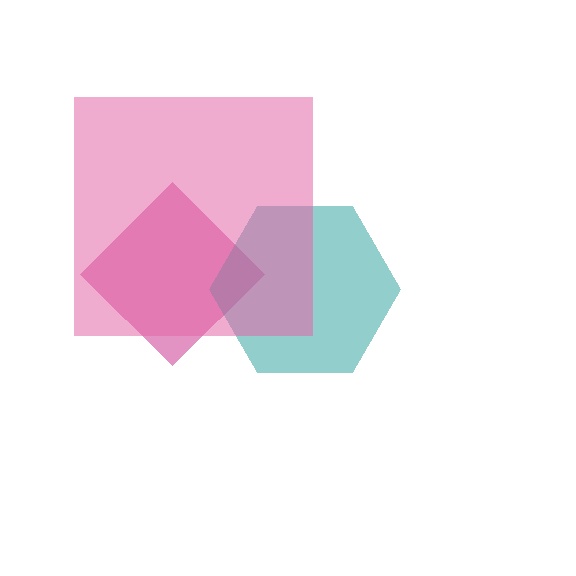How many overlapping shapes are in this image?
There are 3 overlapping shapes in the image.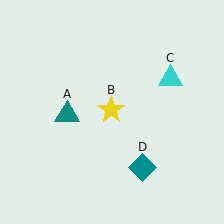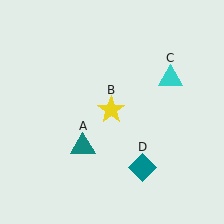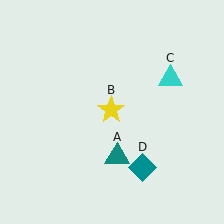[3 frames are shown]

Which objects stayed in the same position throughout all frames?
Yellow star (object B) and cyan triangle (object C) and teal diamond (object D) remained stationary.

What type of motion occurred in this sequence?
The teal triangle (object A) rotated counterclockwise around the center of the scene.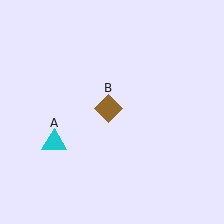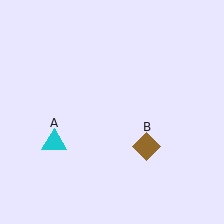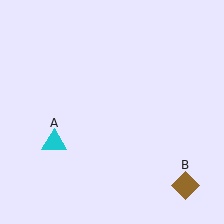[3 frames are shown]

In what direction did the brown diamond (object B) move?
The brown diamond (object B) moved down and to the right.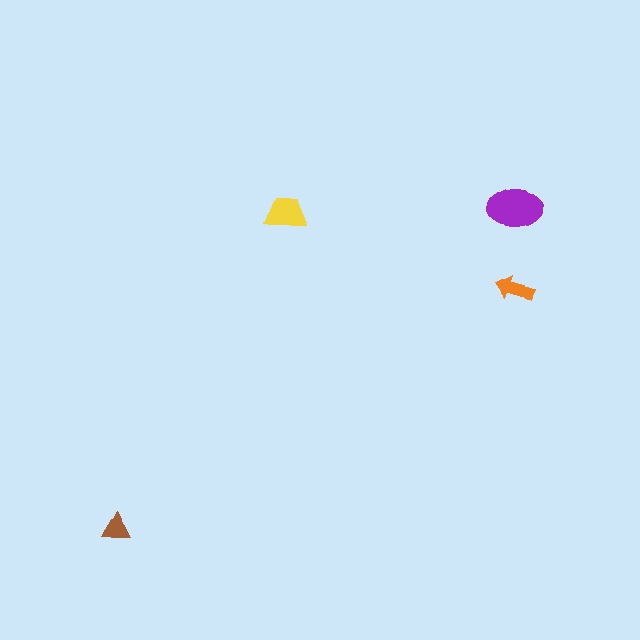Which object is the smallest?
The brown triangle.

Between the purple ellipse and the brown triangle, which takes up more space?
The purple ellipse.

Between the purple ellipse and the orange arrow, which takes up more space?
The purple ellipse.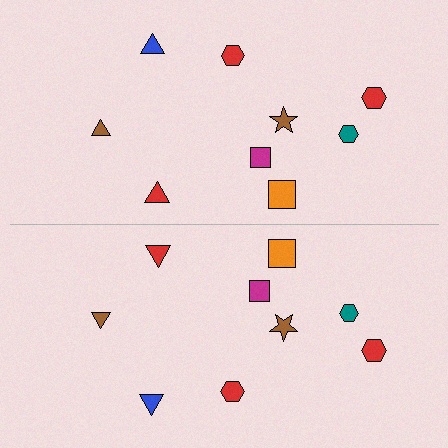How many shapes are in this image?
There are 18 shapes in this image.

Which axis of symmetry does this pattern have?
The pattern has a horizontal axis of symmetry running through the center of the image.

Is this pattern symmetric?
Yes, this pattern has bilateral (reflection) symmetry.